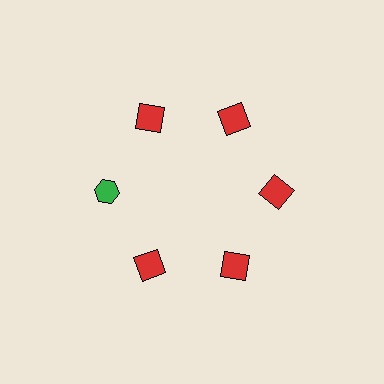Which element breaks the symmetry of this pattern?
The green hexagon at roughly the 9 o'clock position breaks the symmetry. All other shapes are red squares.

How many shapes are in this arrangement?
There are 6 shapes arranged in a ring pattern.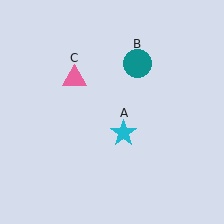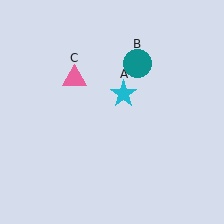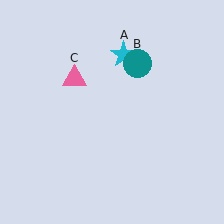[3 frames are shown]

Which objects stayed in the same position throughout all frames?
Teal circle (object B) and pink triangle (object C) remained stationary.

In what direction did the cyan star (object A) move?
The cyan star (object A) moved up.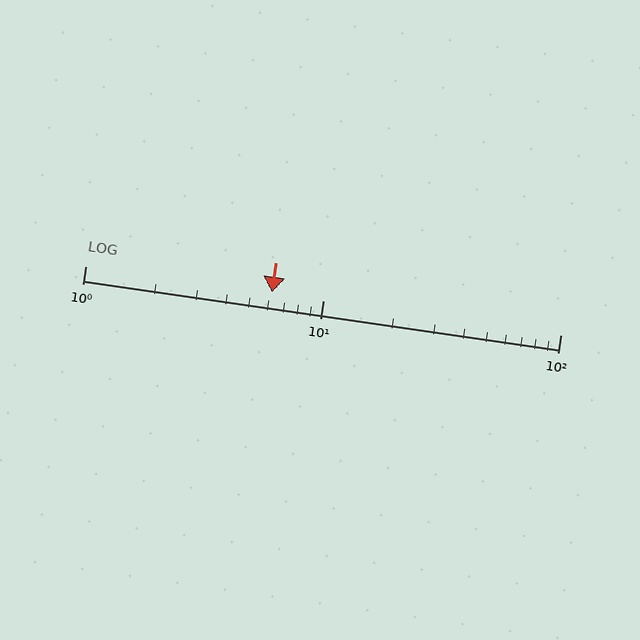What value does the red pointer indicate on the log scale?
The pointer indicates approximately 6.1.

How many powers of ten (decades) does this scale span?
The scale spans 2 decades, from 1 to 100.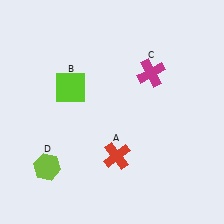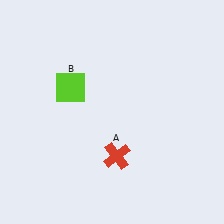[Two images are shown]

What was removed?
The lime hexagon (D), the magenta cross (C) were removed in Image 2.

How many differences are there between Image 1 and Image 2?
There are 2 differences between the two images.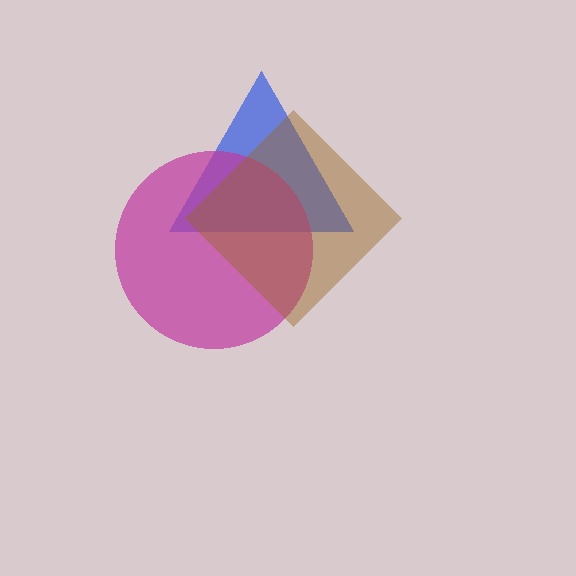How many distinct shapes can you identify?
There are 3 distinct shapes: a blue triangle, a magenta circle, a brown diamond.